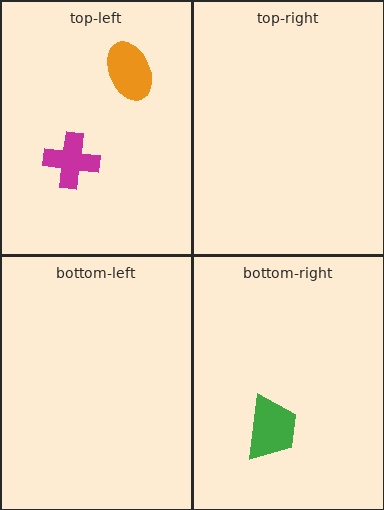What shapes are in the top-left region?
The magenta cross, the orange ellipse.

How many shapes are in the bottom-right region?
1.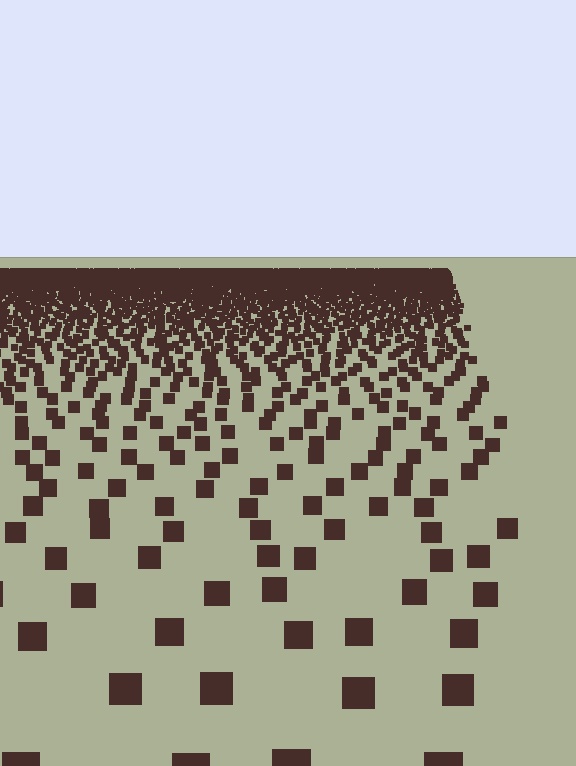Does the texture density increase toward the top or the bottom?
Density increases toward the top.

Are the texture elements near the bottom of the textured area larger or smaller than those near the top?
Larger. Near the bottom, elements are closer to the viewer and appear at a bigger on-screen size.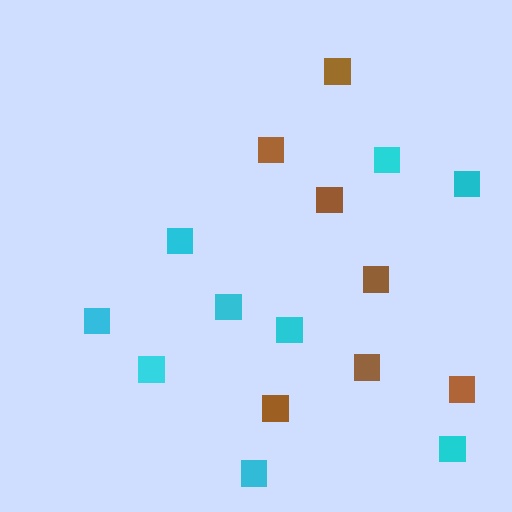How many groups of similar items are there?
There are 2 groups: one group of cyan squares (9) and one group of brown squares (7).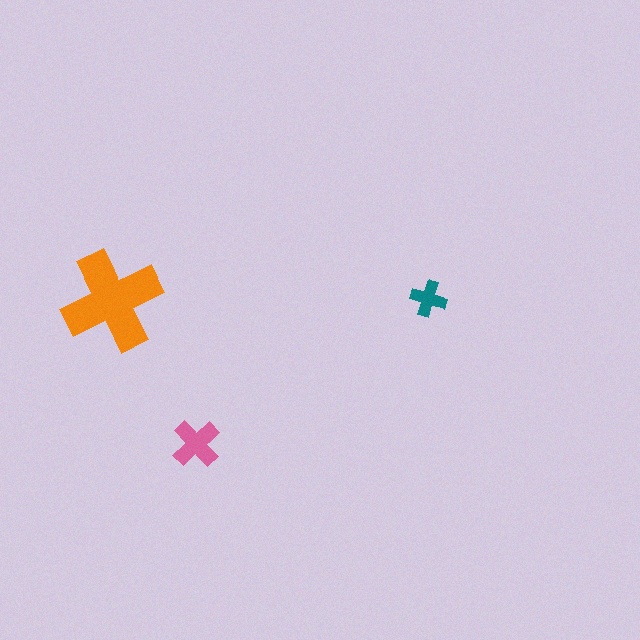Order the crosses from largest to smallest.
the orange one, the pink one, the teal one.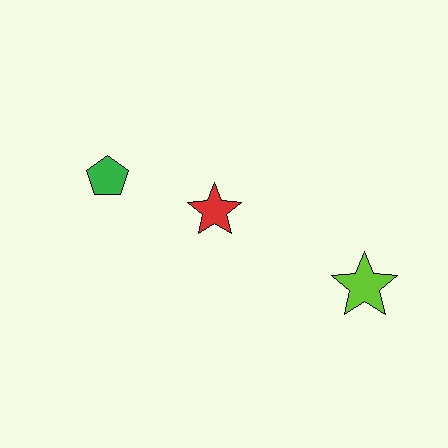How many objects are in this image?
There are 3 objects.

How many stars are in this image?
There are 2 stars.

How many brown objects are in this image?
There are no brown objects.